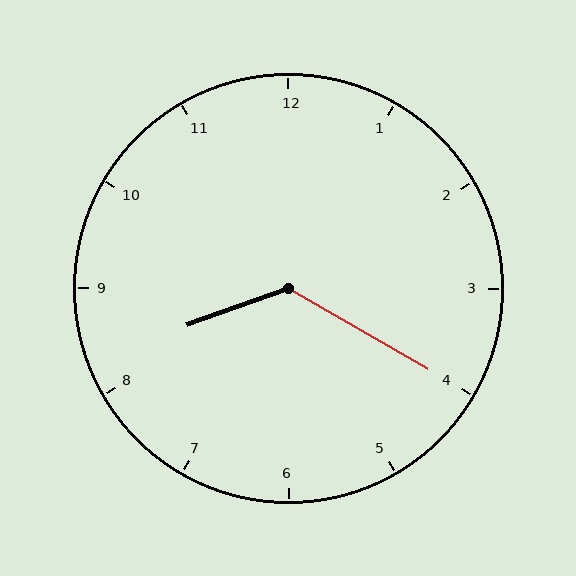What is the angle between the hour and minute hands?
Approximately 130 degrees.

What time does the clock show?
8:20.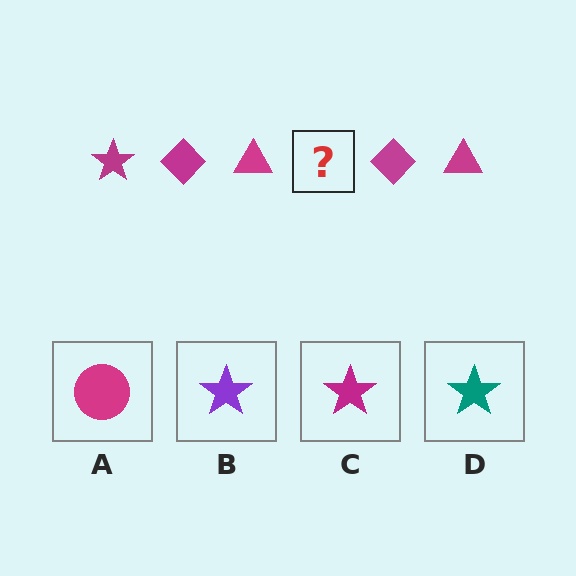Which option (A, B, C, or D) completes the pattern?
C.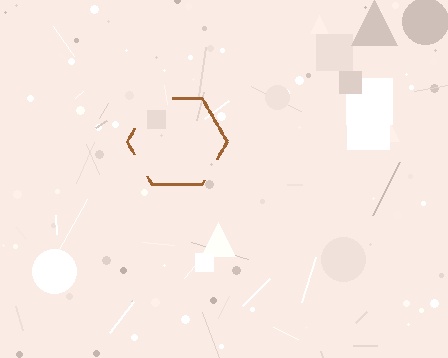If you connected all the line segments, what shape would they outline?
They would outline a hexagon.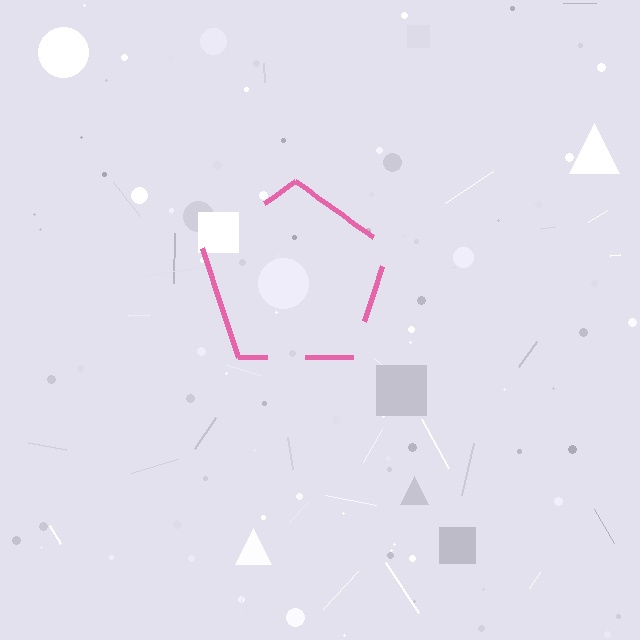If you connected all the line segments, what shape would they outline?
They would outline a pentagon.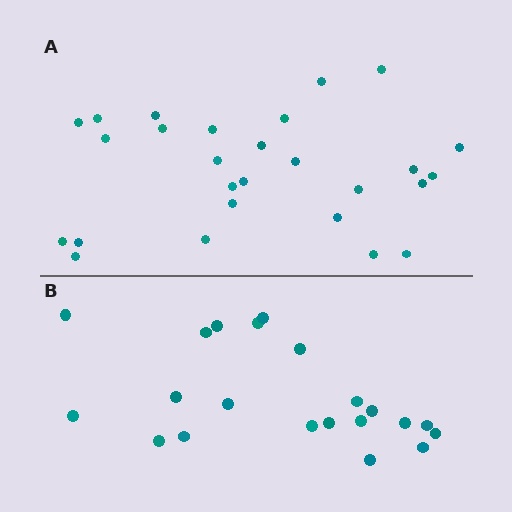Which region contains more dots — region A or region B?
Region A (the top region) has more dots.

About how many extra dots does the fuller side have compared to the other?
Region A has about 6 more dots than region B.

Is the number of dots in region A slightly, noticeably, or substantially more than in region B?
Region A has noticeably more, but not dramatically so. The ratio is roughly 1.3 to 1.